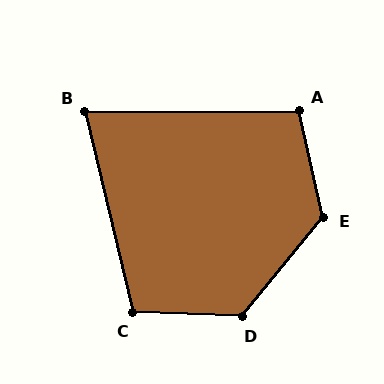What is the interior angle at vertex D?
Approximately 127 degrees (obtuse).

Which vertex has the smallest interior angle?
B, at approximately 77 degrees.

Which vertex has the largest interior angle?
E, at approximately 127 degrees.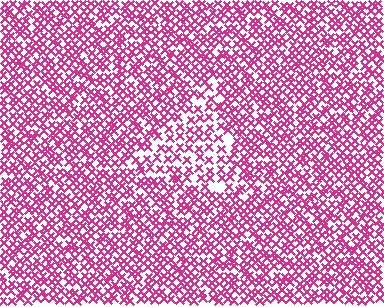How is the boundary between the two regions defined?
The boundary is defined by a change in element density (approximately 1.6x ratio). All elements are the same color, size, and shape.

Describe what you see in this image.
The image contains small magenta elements arranged at two different densities. A triangle-shaped region is visible where the elements are less densely packed than the surrounding area.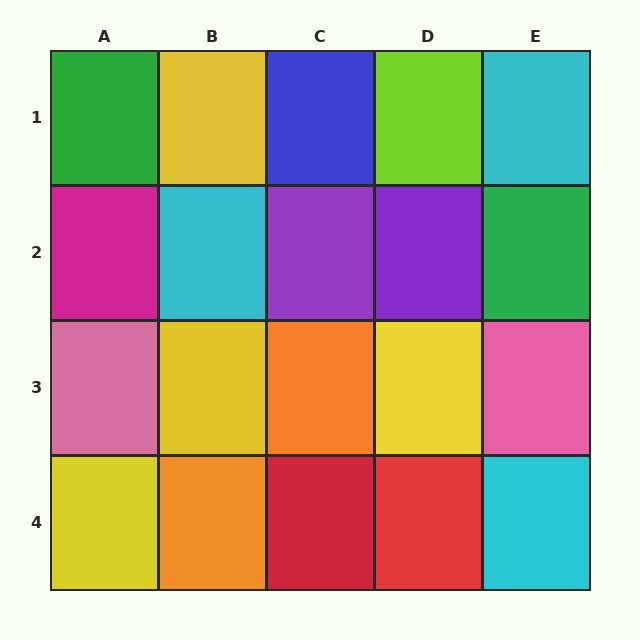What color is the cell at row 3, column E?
Pink.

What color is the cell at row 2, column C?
Purple.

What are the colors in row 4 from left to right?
Yellow, orange, red, red, cyan.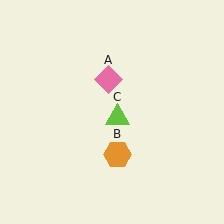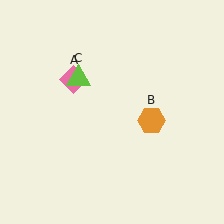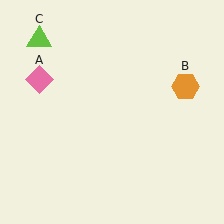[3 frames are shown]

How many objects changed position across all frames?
3 objects changed position: pink diamond (object A), orange hexagon (object B), lime triangle (object C).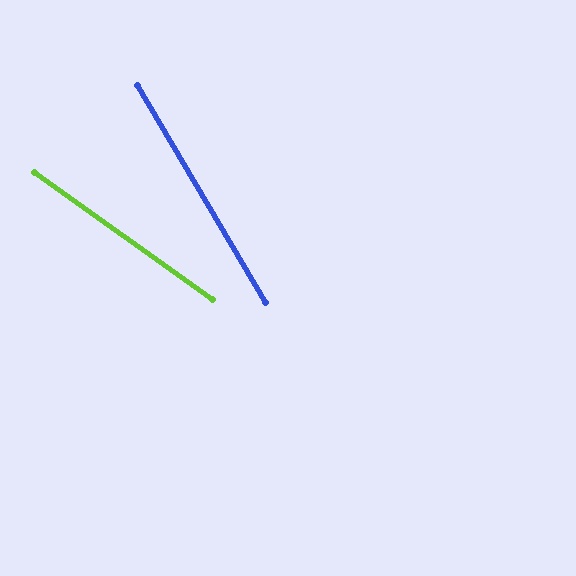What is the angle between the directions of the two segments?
Approximately 24 degrees.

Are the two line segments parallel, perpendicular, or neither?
Neither parallel nor perpendicular — they differ by about 24°.